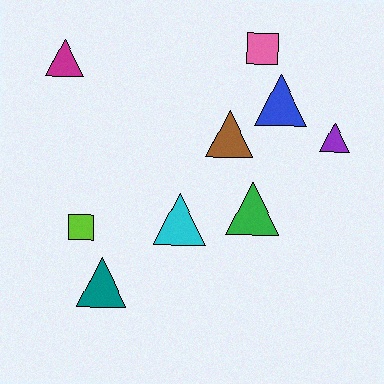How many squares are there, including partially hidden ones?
There are 2 squares.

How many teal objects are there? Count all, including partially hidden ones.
There is 1 teal object.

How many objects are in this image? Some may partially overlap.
There are 9 objects.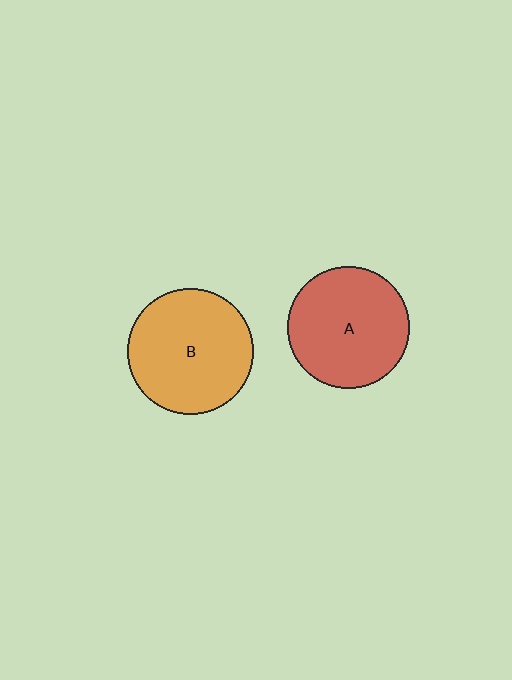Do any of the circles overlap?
No, none of the circles overlap.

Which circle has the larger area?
Circle B (orange).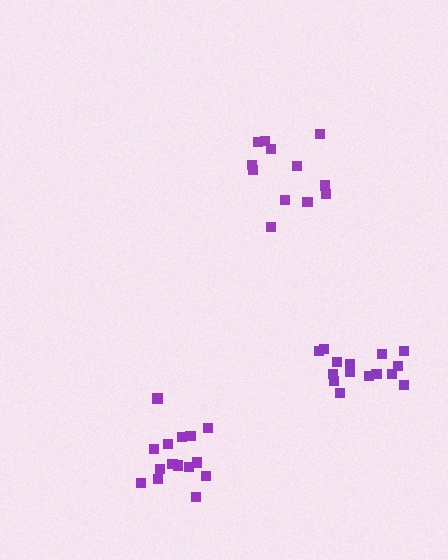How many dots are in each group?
Group 1: 15 dots, Group 2: 12 dots, Group 3: 15 dots (42 total).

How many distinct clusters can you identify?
There are 3 distinct clusters.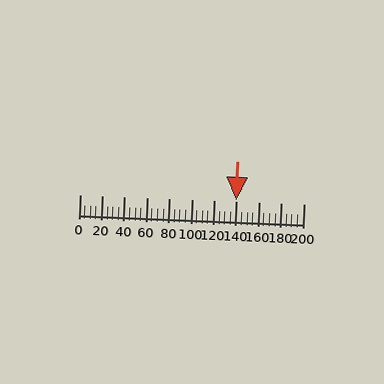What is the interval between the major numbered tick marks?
The major tick marks are spaced 20 units apart.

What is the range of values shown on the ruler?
The ruler shows values from 0 to 200.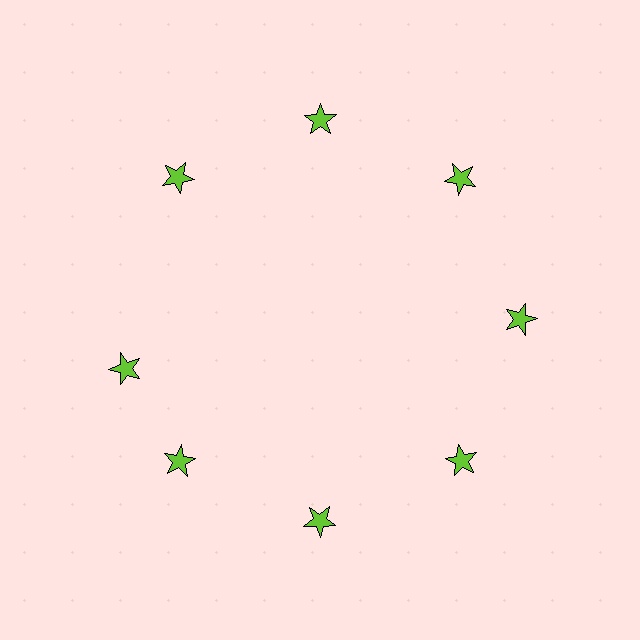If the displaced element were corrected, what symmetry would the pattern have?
It would have 8-fold rotational symmetry — the pattern would map onto itself every 45 degrees.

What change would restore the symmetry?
The symmetry would be restored by rotating it back into even spacing with its neighbors so that all 8 stars sit at equal angles and equal distance from the center.